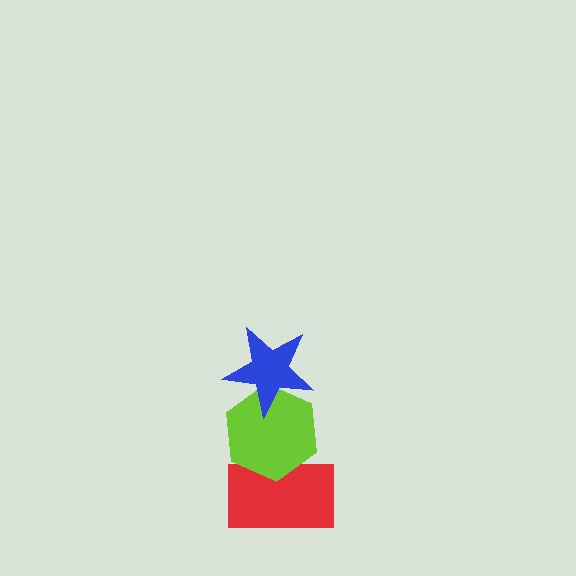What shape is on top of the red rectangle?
The lime hexagon is on top of the red rectangle.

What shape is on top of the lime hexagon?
The blue star is on top of the lime hexagon.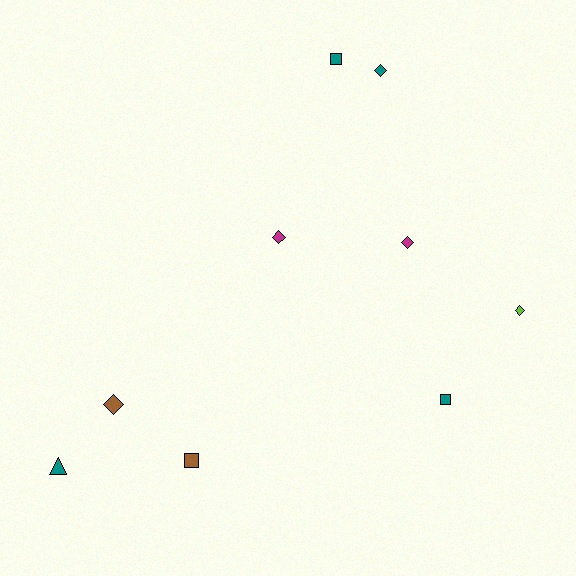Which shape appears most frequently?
Diamond, with 5 objects.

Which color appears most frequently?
Teal, with 4 objects.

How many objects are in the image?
There are 9 objects.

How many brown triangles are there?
There are no brown triangles.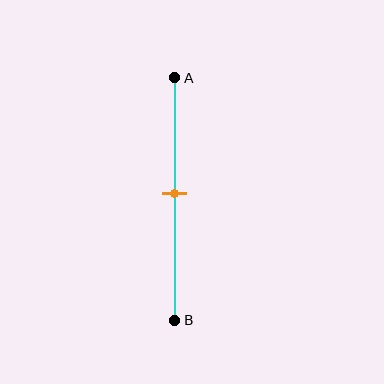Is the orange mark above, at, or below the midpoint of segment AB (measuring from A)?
The orange mark is approximately at the midpoint of segment AB.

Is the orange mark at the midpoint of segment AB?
Yes, the mark is approximately at the midpoint.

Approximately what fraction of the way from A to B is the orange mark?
The orange mark is approximately 50% of the way from A to B.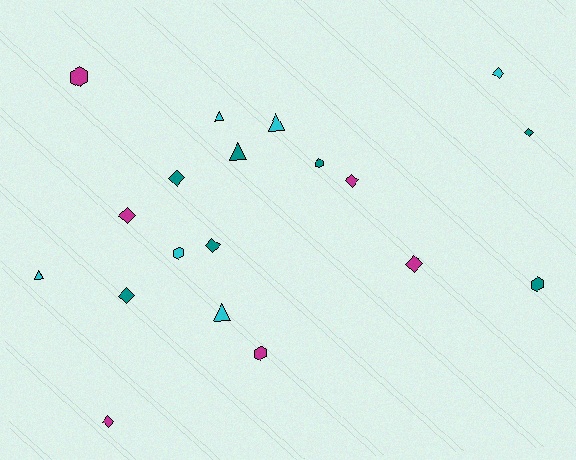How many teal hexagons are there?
There are 2 teal hexagons.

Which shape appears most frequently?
Diamond, with 9 objects.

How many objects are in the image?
There are 19 objects.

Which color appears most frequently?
Teal, with 7 objects.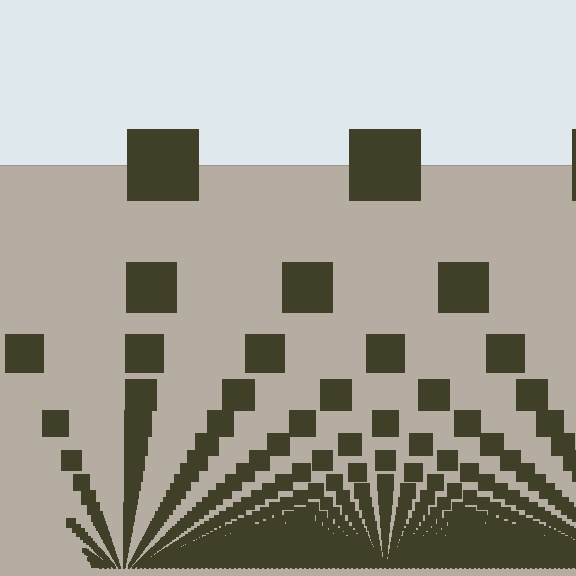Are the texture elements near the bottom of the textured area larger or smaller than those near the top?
Smaller. The gradient is inverted — elements near the bottom are smaller and denser.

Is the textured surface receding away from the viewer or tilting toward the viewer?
The surface appears to tilt toward the viewer. Texture elements get larger and sparser toward the top.